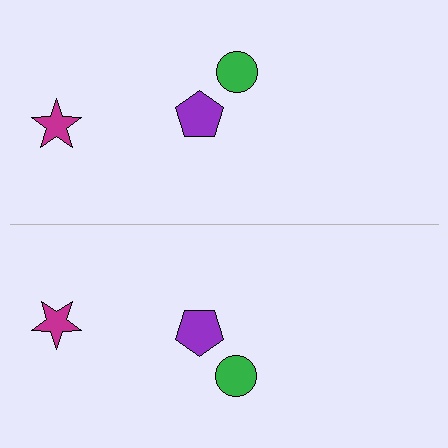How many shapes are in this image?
There are 6 shapes in this image.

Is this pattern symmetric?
Yes, this pattern has bilateral (reflection) symmetry.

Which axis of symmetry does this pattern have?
The pattern has a horizontal axis of symmetry running through the center of the image.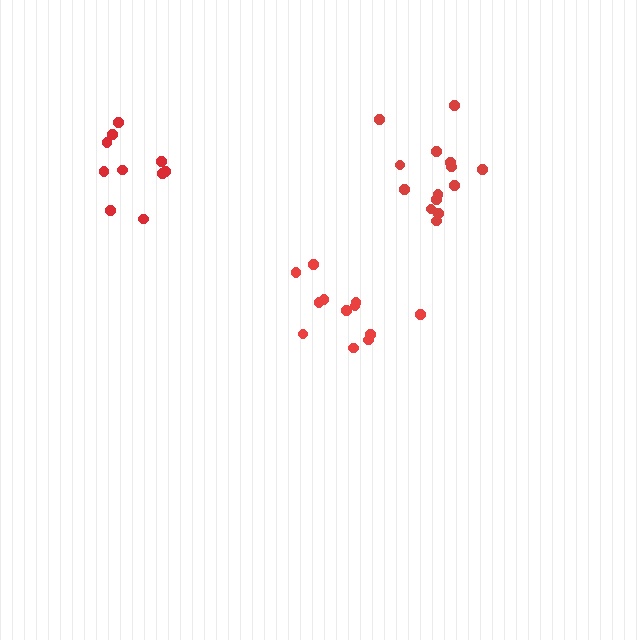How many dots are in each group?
Group 1: 10 dots, Group 2: 14 dots, Group 3: 12 dots (36 total).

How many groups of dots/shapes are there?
There are 3 groups.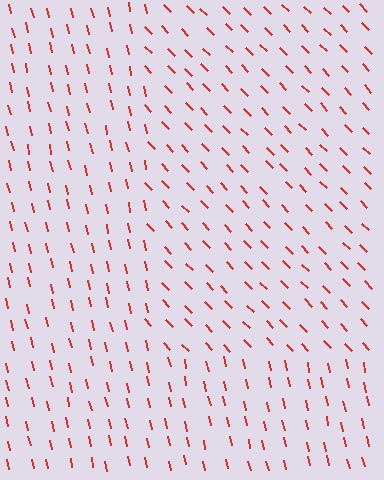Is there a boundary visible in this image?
Yes, there is a texture boundary formed by a change in line orientation.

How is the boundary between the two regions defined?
The boundary is defined purely by a change in line orientation (approximately 31 degrees difference). All lines are the same color and thickness.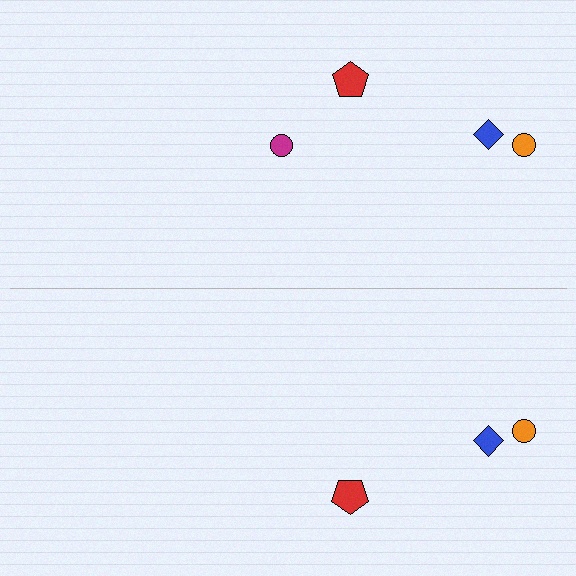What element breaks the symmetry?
A magenta circle is missing from the bottom side.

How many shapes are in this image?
There are 7 shapes in this image.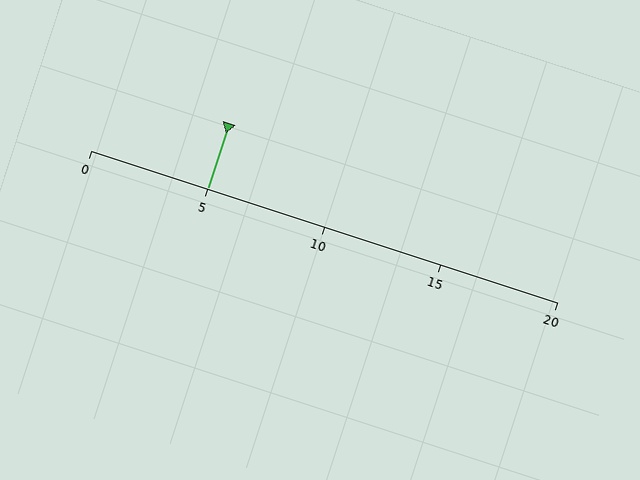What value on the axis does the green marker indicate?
The marker indicates approximately 5.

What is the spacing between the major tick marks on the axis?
The major ticks are spaced 5 apart.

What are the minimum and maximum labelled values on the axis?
The axis runs from 0 to 20.